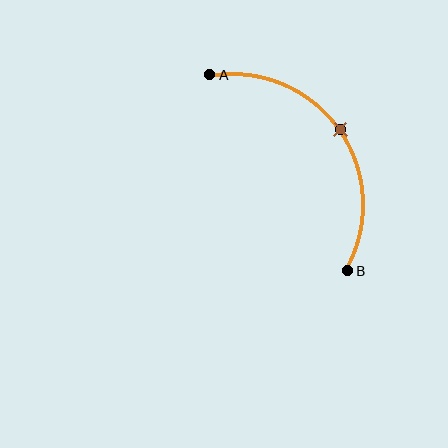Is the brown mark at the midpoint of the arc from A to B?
Yes. The brown mark lies on the arc at equal arc-length from both A and B — it is the arc midpoint.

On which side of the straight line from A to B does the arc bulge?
The arc bulges above and to the right of the straight line connecting A and B.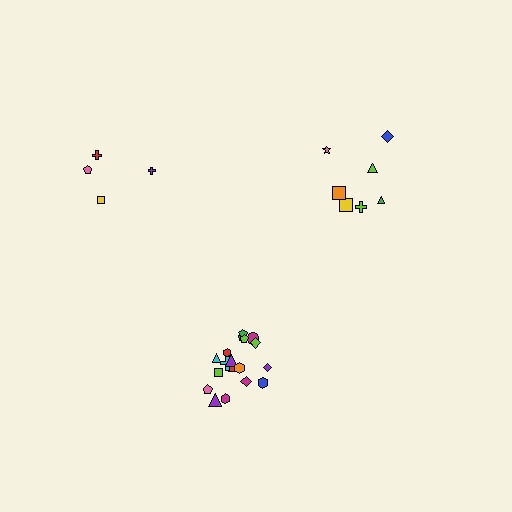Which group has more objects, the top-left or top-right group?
The top-right group.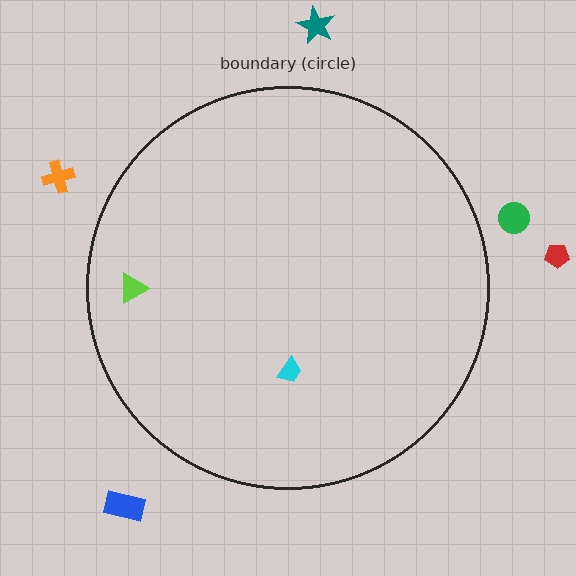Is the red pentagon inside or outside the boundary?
Outside.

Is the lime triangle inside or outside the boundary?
Inside.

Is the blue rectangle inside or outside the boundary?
Outside.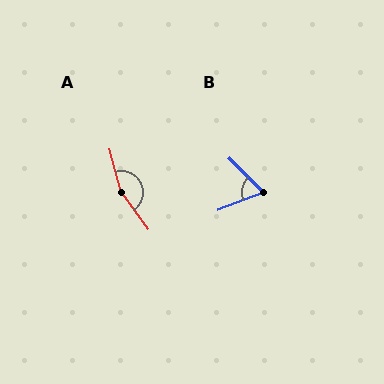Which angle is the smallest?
B, at approximately 67 degrees.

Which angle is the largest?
A, at approximately 159 degrees.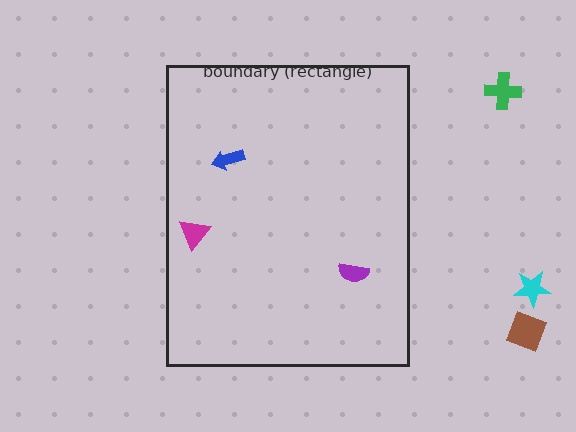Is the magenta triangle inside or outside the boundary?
Inside.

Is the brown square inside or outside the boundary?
Outside.